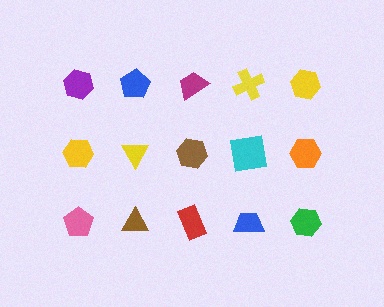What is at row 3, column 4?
A blue trapezoid.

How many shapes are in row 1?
5 shapes.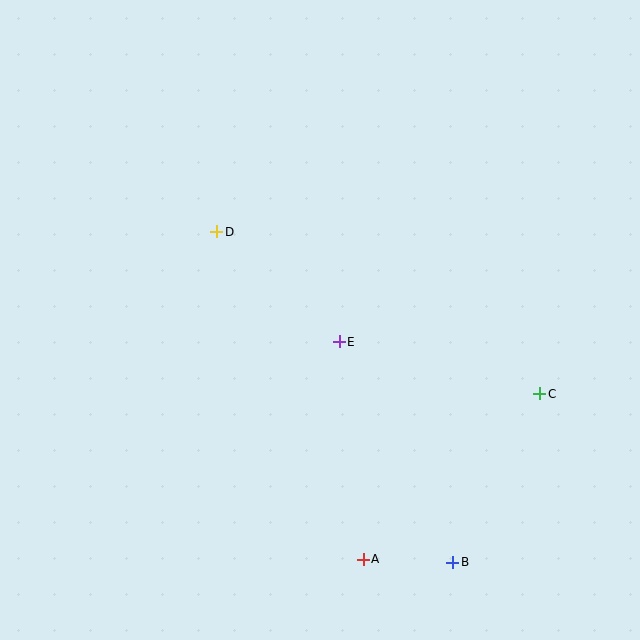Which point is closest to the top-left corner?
Point D is closest to the top-left corner.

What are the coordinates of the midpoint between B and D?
The midpoint between B and D is at (335, 397).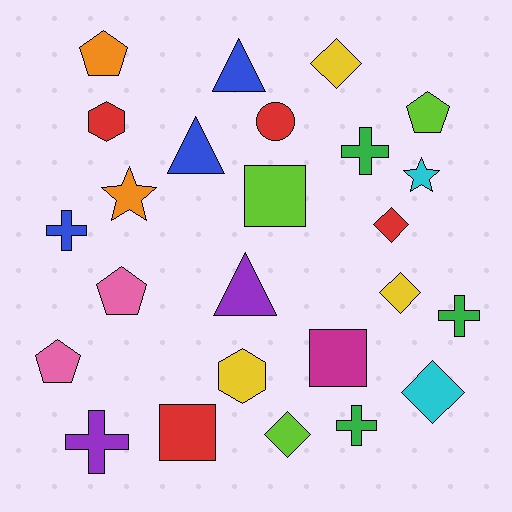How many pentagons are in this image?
There are 4 pentagons.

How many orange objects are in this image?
There are 2 orange objects.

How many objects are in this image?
There are 25 objects.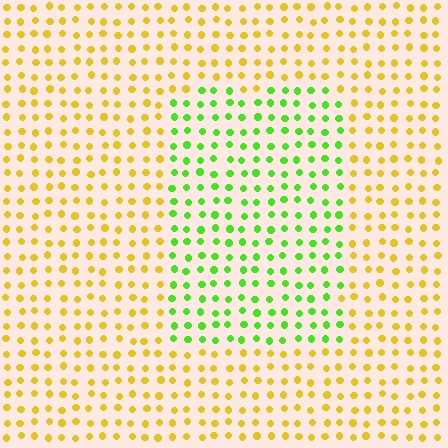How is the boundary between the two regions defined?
The boundary is defined purely by a slight shift in hue (about 59 degrees). Spacing, size, and orientation are identical on both sides.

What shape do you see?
I see a rectangle.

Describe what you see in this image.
The image is filled with small yellow elements in a uniform arrangement. A rectangle-shaped region is visible where the elements are tinted to a slightly different hue, forming a subtle color boundary.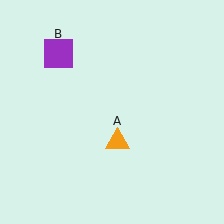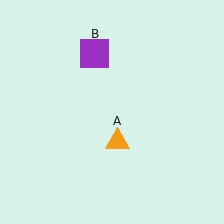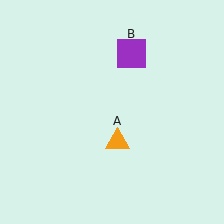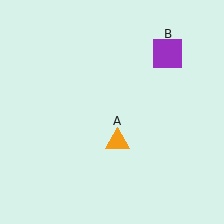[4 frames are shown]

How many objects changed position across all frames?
1 object changed position: purple square (object B).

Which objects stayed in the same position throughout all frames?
Orange triangle (object A) remained stationary.